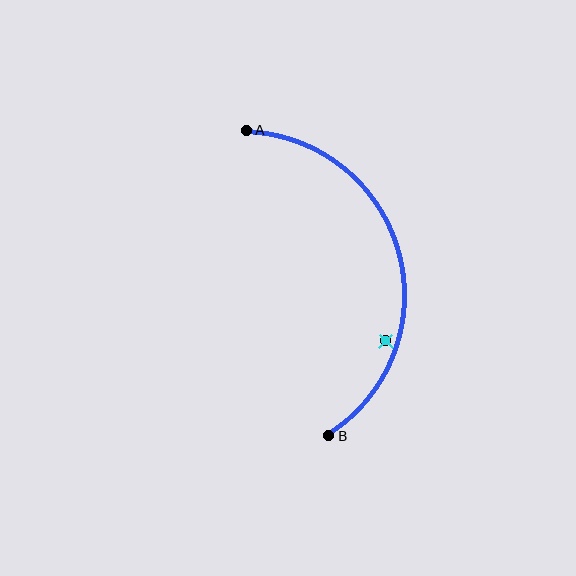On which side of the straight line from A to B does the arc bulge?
The arc bulges to the right of the straight line connecting A and B.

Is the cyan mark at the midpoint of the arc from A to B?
No — the cyan mark does not lie on the arc at all. It sits slightly inside the curve.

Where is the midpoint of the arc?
The arc midpoint is the point on the curve farthest from the straight line joining A and B. It sits to the right of that line.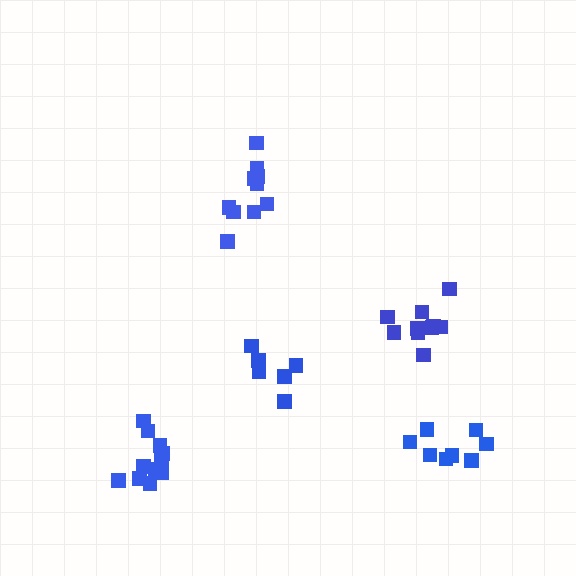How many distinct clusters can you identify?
There are 5 distinct clusters.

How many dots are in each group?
Group 1: 6 dots, Group 2: 10 dots, Group 3: 8 dots, Group 4: 10 dots, Group 5: 11 dots (45 total).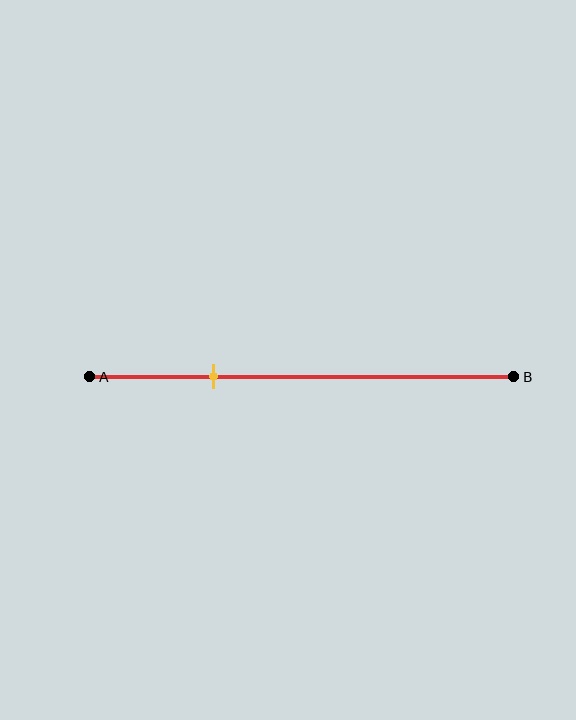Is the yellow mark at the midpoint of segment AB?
No, the mark is at about 30% from A, not at the 50% midpoint.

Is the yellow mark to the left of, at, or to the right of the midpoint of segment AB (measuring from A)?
The yellow mark is to the left of the midpoint of segment AB.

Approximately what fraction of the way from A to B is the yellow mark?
The yellow mark is approximately 30% of the way from A to B.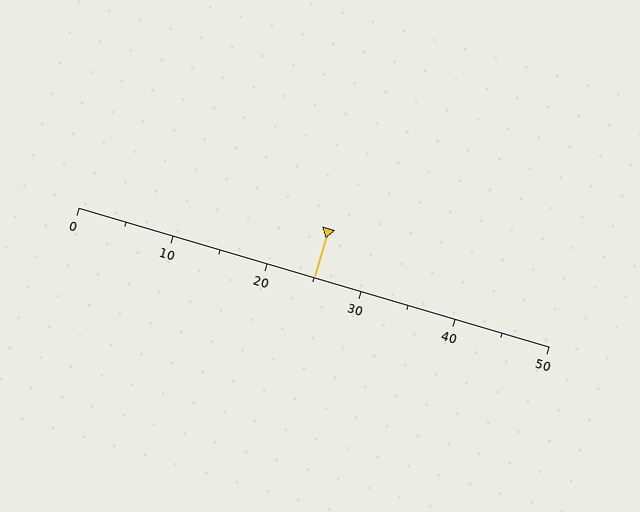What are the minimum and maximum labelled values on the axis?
The axis runs from 0 to 50.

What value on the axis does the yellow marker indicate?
The marker indicates approximately 25.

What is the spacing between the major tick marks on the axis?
The major ticks are spaced 10 apart.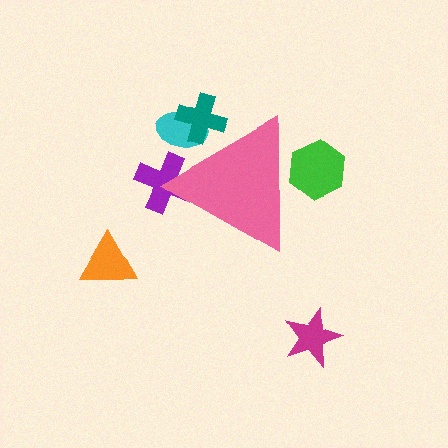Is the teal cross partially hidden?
Yes, the teal cross is partially hidden behind the pink triangle.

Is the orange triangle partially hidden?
No, the orange triangle is fully visible.